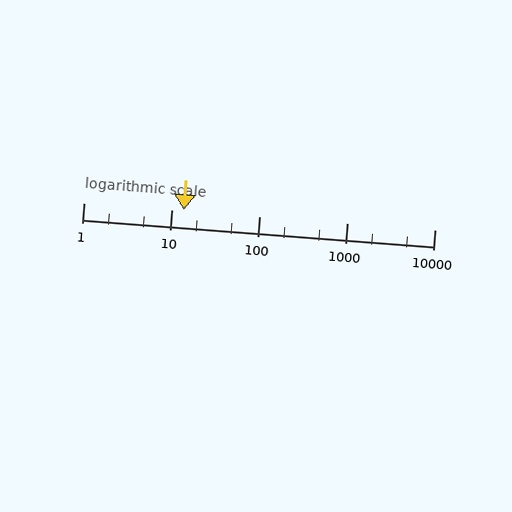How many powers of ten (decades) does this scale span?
The scale spans 4 decades, from 1 to 10000.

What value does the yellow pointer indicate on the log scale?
The pointer indicates approximately 14.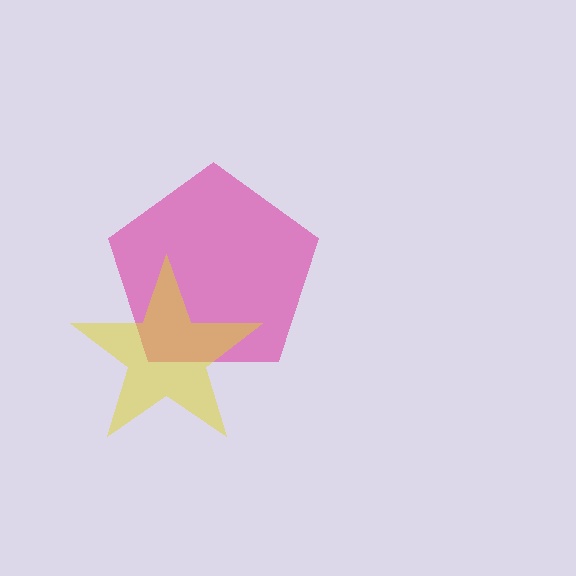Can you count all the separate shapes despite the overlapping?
Yes, there are 2 separate shapes.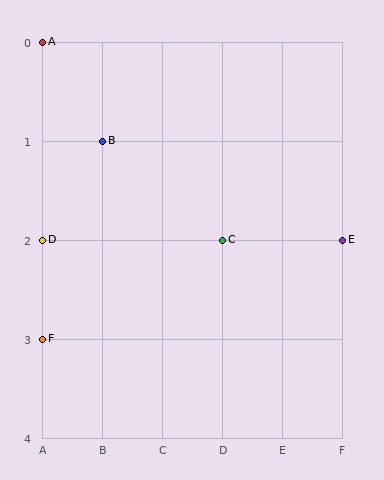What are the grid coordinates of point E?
Point E is at grid coordinates (F, 2).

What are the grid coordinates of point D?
Point D is at grid coordinates (A, 2).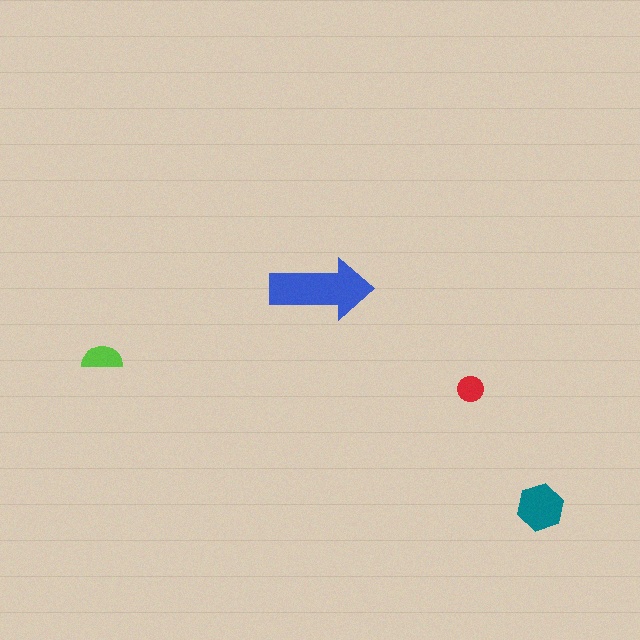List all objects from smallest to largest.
The red circle, the lime semicircle, the teal hexagon, the blue arrow.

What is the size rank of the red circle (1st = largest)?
4th.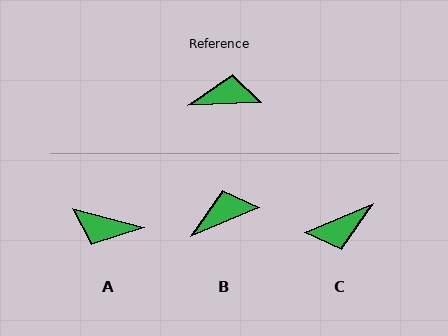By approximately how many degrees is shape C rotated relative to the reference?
Approximately 160 degrees clockwise.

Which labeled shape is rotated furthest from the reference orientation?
A, about 163 degrees away.